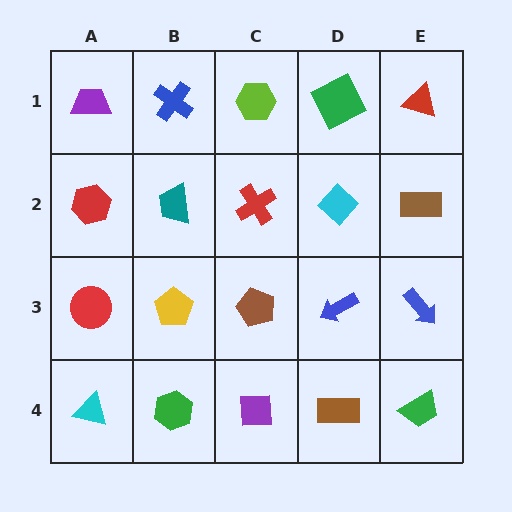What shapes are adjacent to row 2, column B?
A blue cross (row 1, column B), a yellow pentagon (row 3, column B), a red hexagon (row 2, column A), a red cross (row 2, column C).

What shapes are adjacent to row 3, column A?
A red hexagon (row 2, column A), a cyan triangle (row 4, column A), a yellow pentagon (row 3, column B).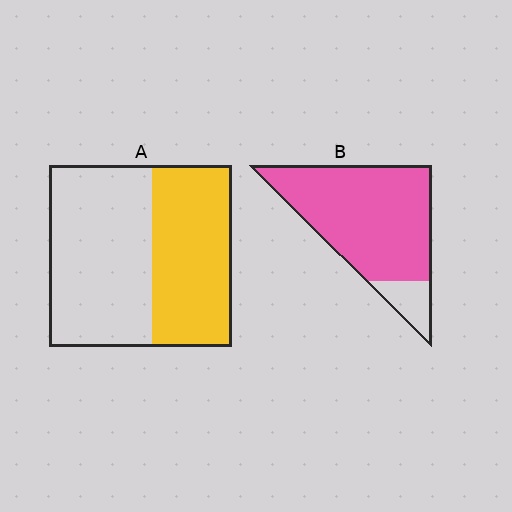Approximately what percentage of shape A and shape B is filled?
A is approximately 45% and B is approximately 85%.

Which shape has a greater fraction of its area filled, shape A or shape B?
Shape B.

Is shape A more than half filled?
No.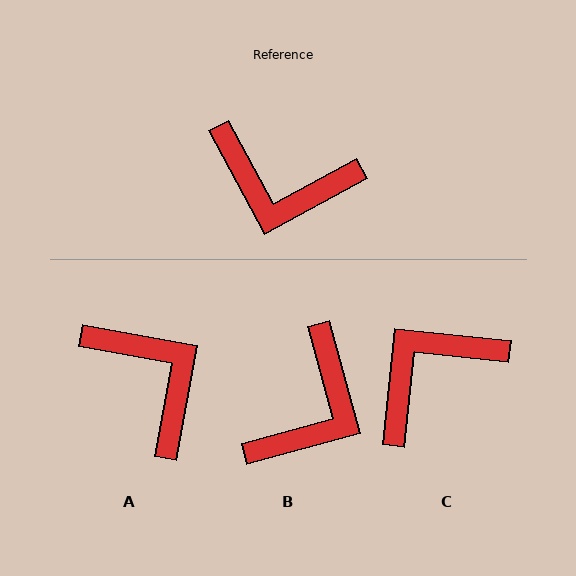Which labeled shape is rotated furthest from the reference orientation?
A, about 141 degrees away.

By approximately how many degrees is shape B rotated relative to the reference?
Approximately 77 degrees counter-clockwise.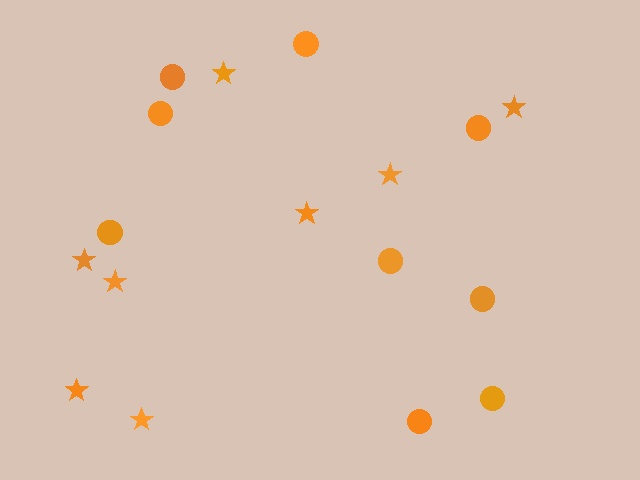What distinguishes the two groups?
There are 2 groups: one group of circles (9) and one group of stars (8).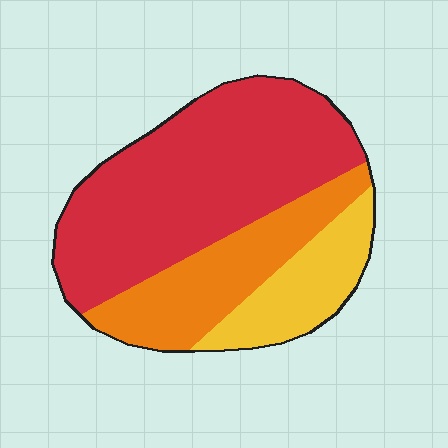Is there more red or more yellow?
Red.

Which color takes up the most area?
Red, at roughly 55%.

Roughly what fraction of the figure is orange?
Orange covers 25% of the figure.